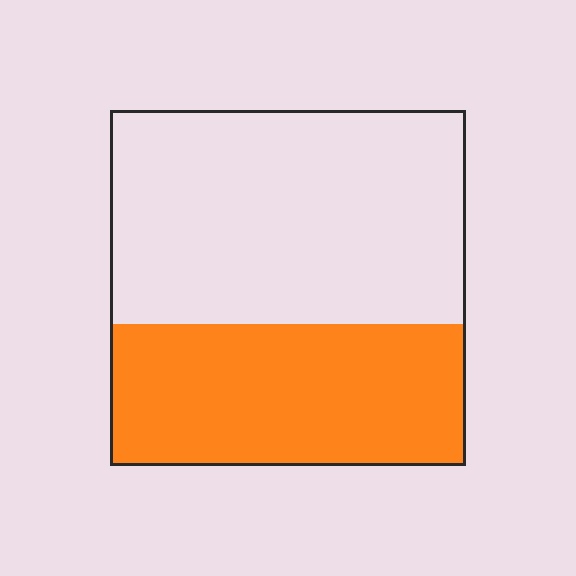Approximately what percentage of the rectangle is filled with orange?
Approximately 40%.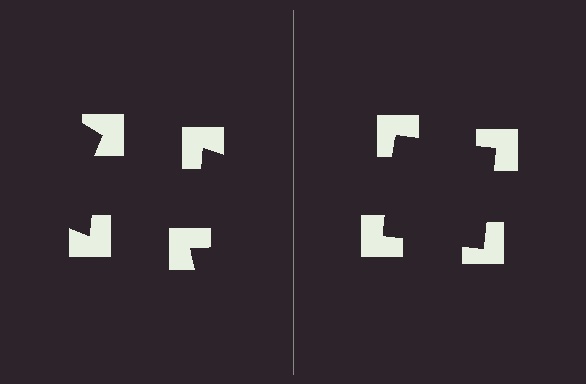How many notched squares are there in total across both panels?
8 — 4 on each side.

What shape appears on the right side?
An illusory square.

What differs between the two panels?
The notched squares are positioned identically on both sides; only the wedge orientations differ. On the right they align to a square; on the left they are misaligned.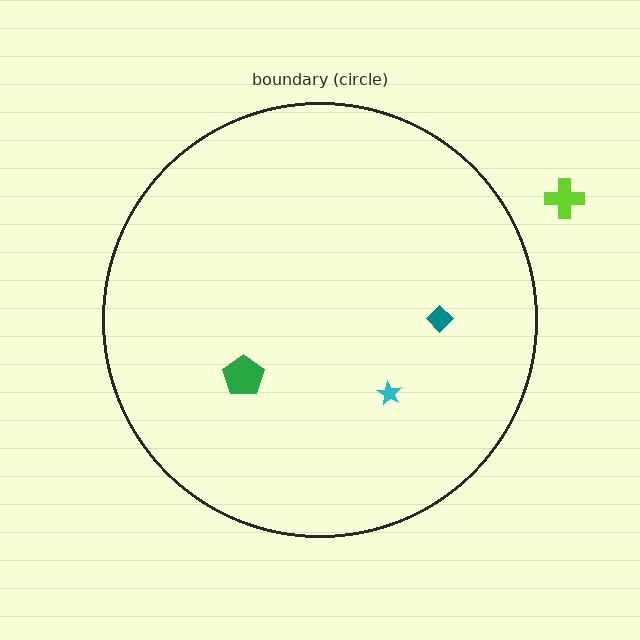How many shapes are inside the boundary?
3 inside, 1 outside.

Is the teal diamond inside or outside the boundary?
Inside.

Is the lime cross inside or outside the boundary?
Outside.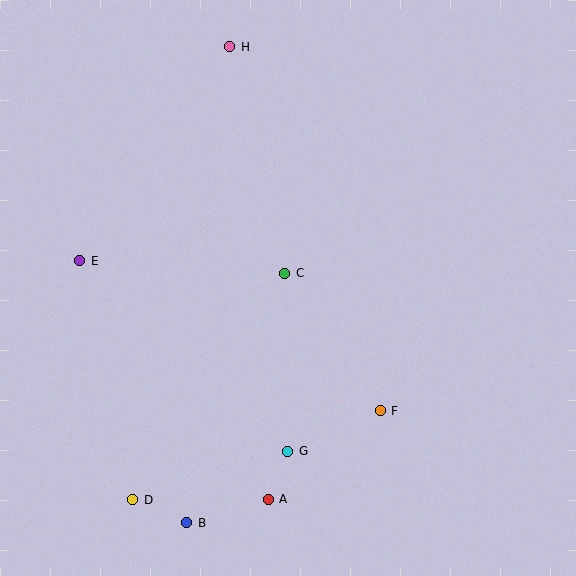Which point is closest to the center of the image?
Point C at (285, 273) is closest to the center.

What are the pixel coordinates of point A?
Point A is at (268, 499).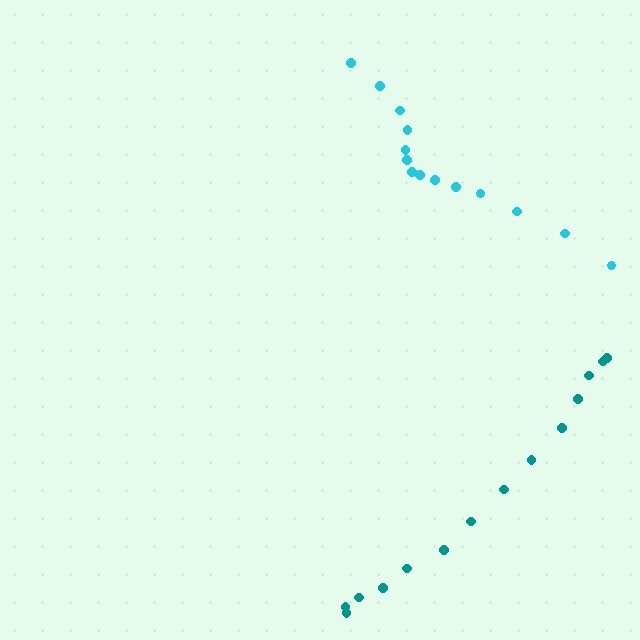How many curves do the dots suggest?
There are 2 distinct paths.